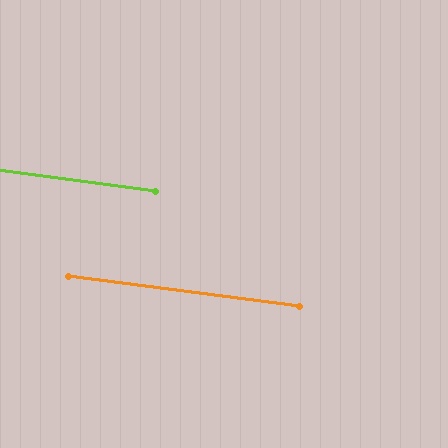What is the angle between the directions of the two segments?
Approximately 0 degrees.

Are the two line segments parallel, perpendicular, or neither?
Parallel — their directions differ by only 0.0°.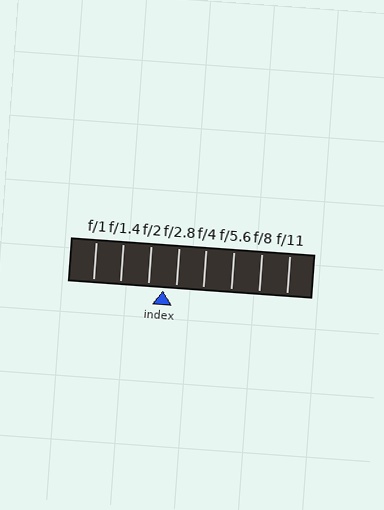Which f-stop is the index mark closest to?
The index mark is closest to f/2.8.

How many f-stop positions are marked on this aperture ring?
There are 8 f-stop positions marked.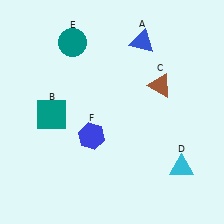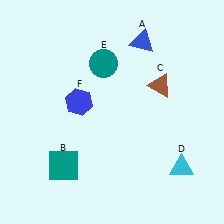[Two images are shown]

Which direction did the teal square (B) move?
The teal square (B) moved down.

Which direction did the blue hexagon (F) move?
The blue hexagon (F) moved up.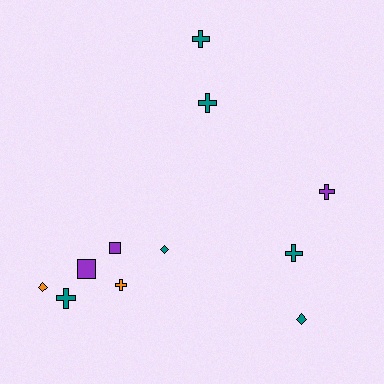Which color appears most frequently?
Teal, with 6 objects.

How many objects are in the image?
There are 11 objects.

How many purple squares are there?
There are 2 purple squares.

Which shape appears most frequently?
Cross, with 6 objects.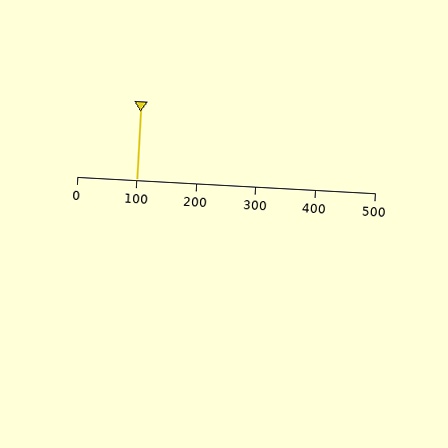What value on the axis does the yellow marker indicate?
The marker indicates approximately 100.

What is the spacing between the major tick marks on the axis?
The major ticks are spaced 100 apart.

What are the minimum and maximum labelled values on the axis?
The axis runs from 0 to 500.